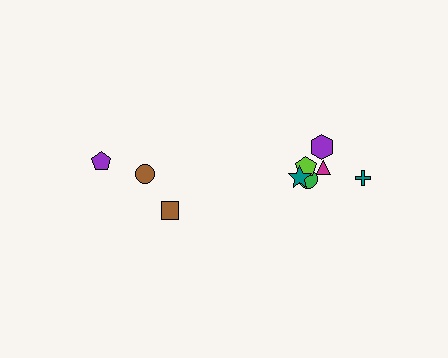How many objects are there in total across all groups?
There are 9 objects.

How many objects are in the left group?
There are 3 objects.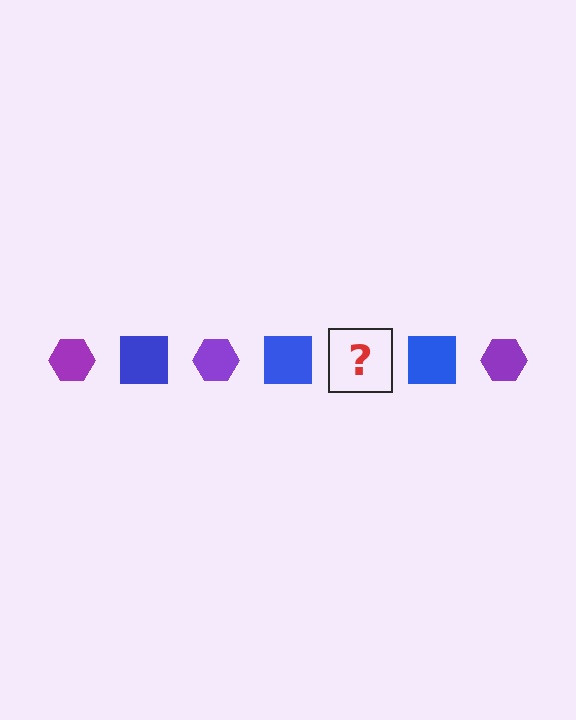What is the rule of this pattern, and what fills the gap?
The rule is that the pattern alternates between purple hexagon and blue square. The gap should be filled with a purple hexagon.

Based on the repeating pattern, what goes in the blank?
The blank should be a purple hexagon.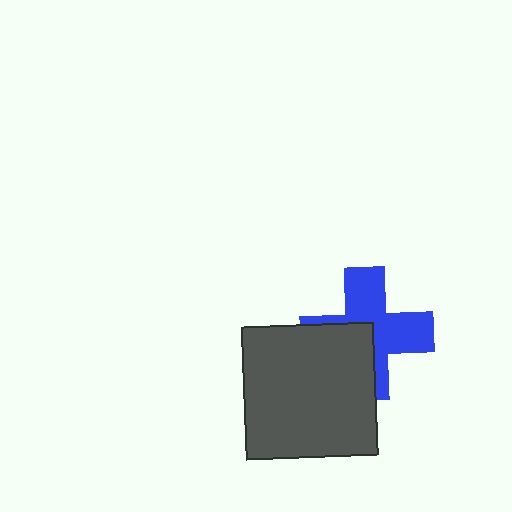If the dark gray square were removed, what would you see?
You would see the complete blue cross.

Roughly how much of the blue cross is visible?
About half of it is visible (roughly 59%).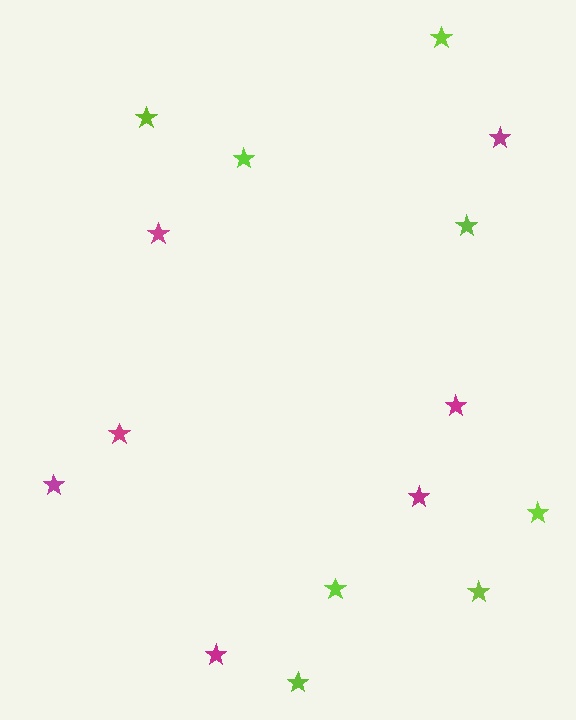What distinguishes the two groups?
There are 2 groups: one group of lime stars (8) and one group of magenta stars (7).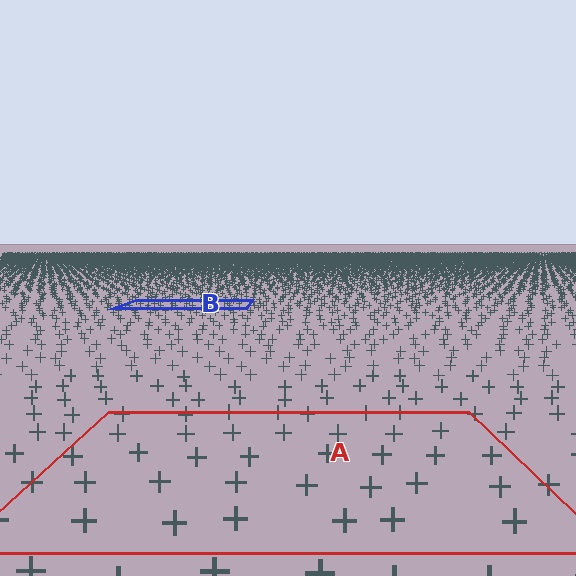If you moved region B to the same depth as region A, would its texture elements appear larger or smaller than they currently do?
They would appear larger. At a closer depth, the same texture elements are projected at a bigger on-screen size.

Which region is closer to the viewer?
Region A is closer. The texture elements there are larger and more spread out.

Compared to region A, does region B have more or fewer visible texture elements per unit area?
Region B has more texture elements per unit area — they are packed more densely because it is farther away.